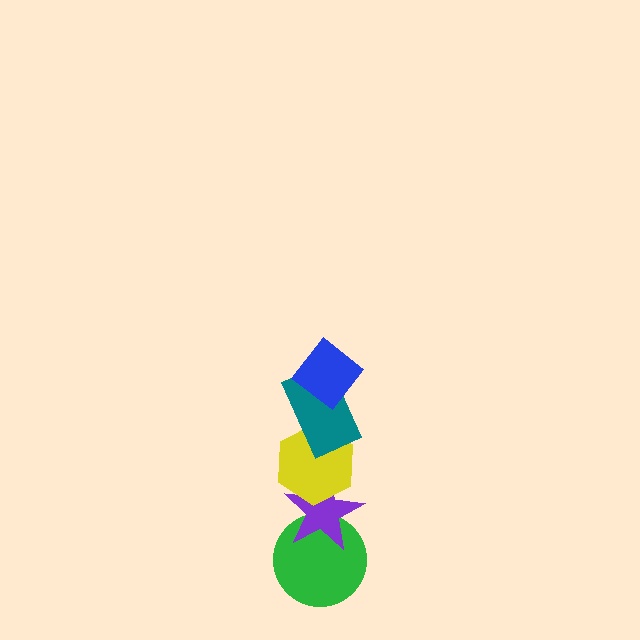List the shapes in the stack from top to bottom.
From top to bottom: the blue diamond, the teal rectangle, the yellow hexagon, the purple star, the green circle.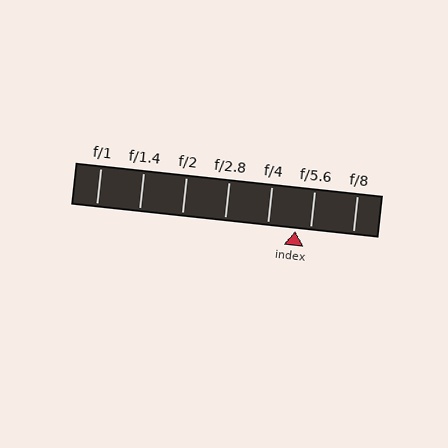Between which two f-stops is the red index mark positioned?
The index mark is between f/4 and f/5.6.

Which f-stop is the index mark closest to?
The index mark is closest to f/5.6.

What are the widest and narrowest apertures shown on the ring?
The widest aperture shown is f/1 and the narrowest is f/8.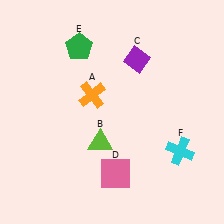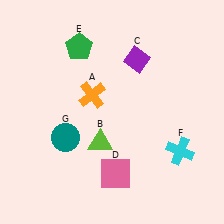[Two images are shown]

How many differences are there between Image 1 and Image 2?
There is 1 difference between the two images.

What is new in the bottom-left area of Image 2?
A teal circle (G) was added in the bottom-left area of Image 2.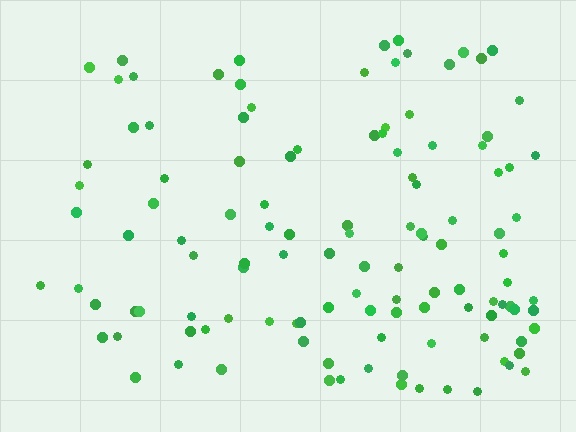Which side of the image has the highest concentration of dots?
The right.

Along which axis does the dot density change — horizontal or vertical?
Horizontal.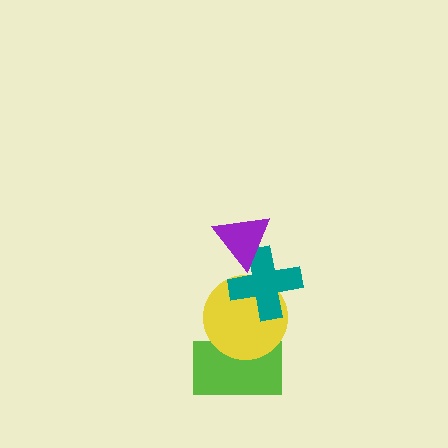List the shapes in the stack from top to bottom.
From top to bottom: the purple triangle, the teal cross, the yellow circle, the lime rectangle.